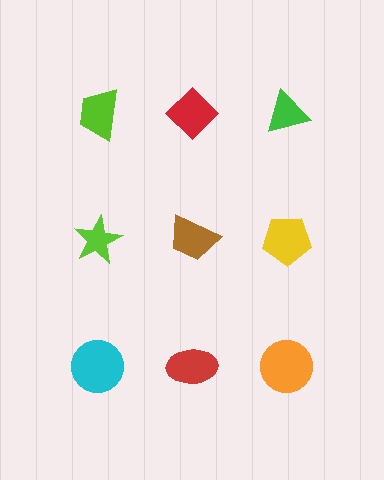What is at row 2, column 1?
A lime star.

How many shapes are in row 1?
3 shapes.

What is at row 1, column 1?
A lime trapezoid.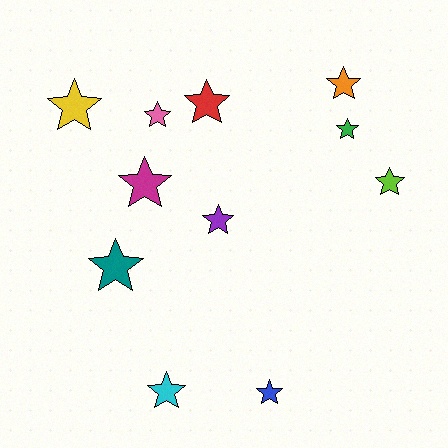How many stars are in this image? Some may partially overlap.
There are 11 stars.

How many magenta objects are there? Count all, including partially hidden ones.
There is 1 magenta object.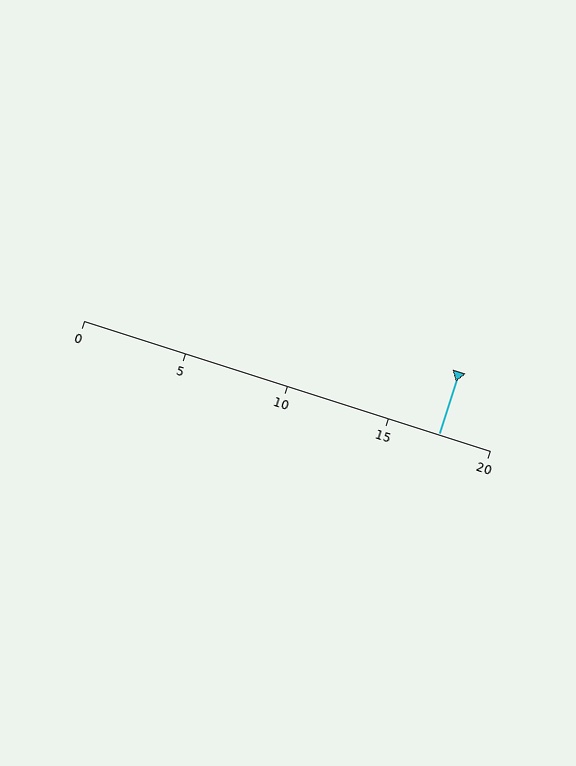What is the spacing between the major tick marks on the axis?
The major ticks are spaced 5 apart.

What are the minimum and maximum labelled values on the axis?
The axis runs from 0 to 20.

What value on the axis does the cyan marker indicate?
The marker indicates approximately 17.5.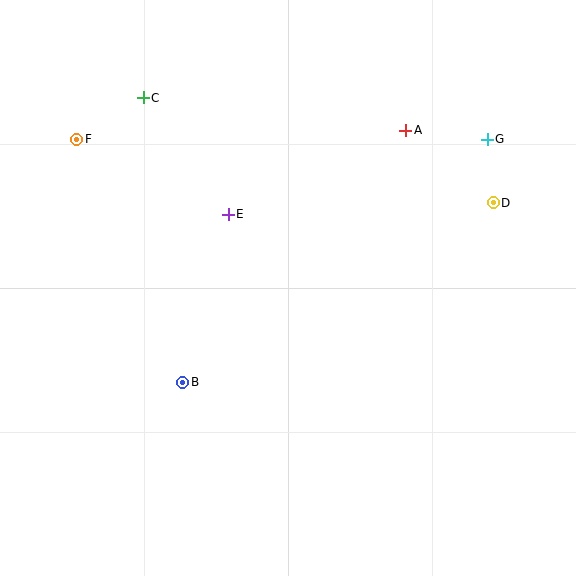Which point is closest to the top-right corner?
Point G is closest to the top-right corner.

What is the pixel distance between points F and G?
The distance between F and G is 410 pixels.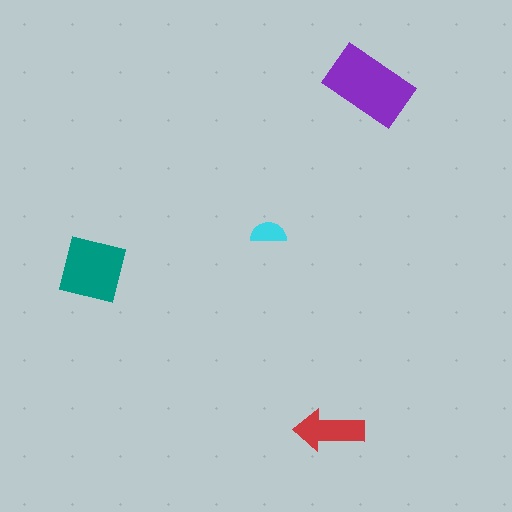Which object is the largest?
The purple rectangle.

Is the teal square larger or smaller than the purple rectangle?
Smaller.